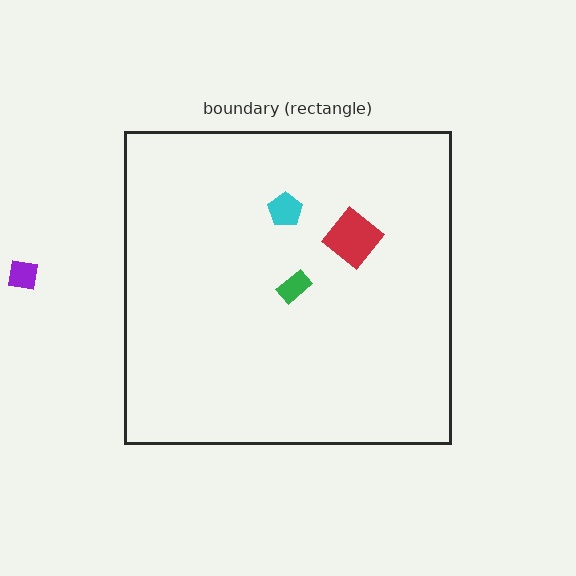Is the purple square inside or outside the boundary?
Outside.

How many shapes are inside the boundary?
3 inside, 1 outside.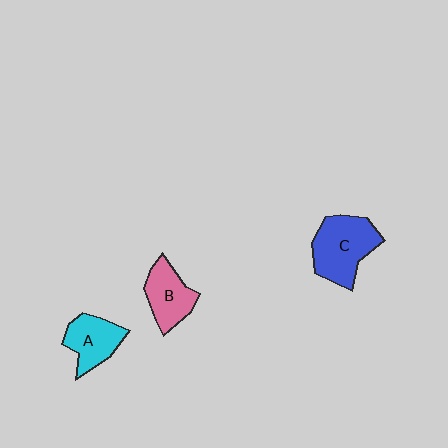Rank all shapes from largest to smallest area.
From largest to smallest: C (blue), B (pink), A (cyan).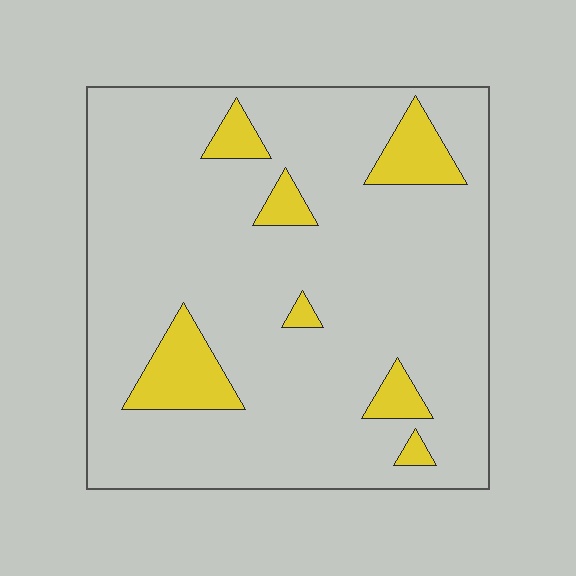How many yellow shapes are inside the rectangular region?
7.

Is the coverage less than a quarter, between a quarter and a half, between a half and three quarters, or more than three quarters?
Less than a quarter.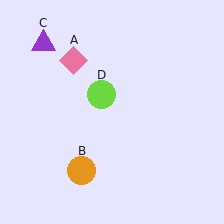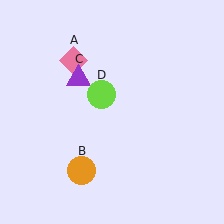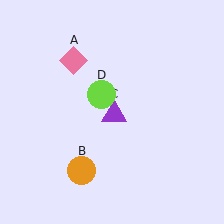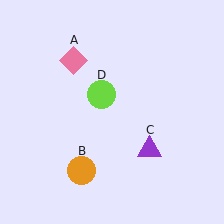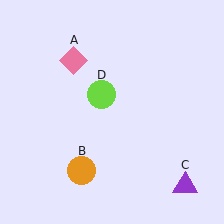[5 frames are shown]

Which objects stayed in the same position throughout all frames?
Pink diamond (object A) and orange circle (object B) and lime circle (object D) remained stationary.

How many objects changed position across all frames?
1 object changed position: purple triangle (object C).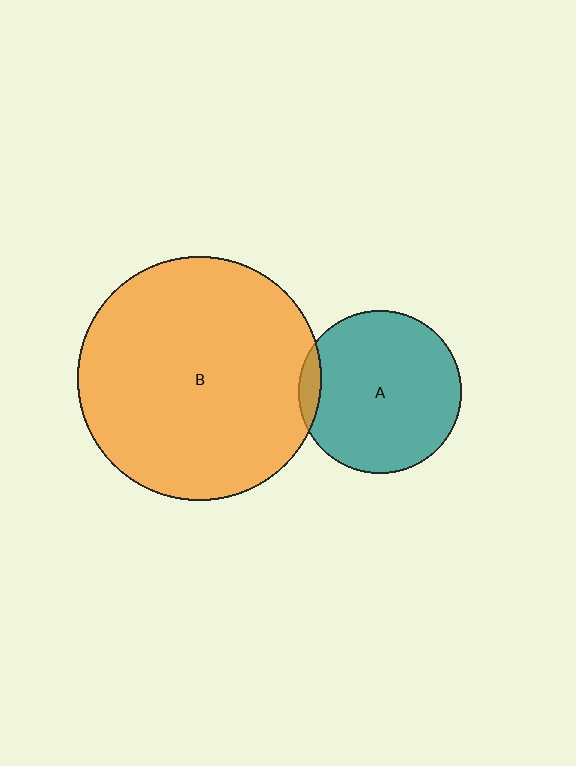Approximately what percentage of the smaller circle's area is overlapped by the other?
Approximately 5%.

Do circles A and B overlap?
Yes.